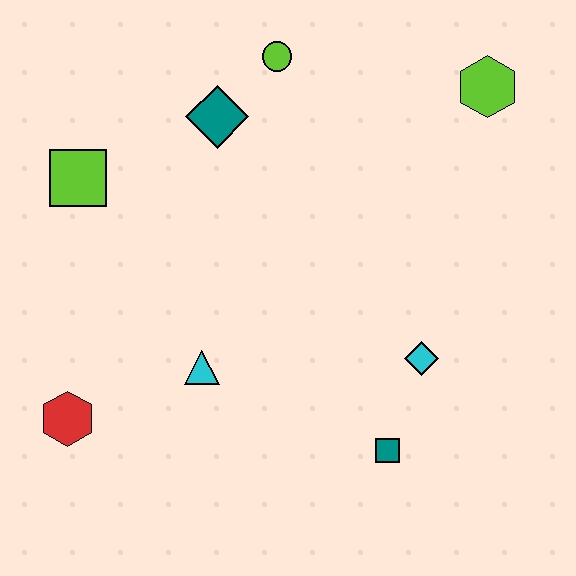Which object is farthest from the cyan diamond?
The lime square is farthest from the cyan diamond.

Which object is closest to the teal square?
The cyan diamond is closest to the teal square.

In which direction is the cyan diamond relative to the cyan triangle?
The cyan diamond is to the right of the cyan triangle.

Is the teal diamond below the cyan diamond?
No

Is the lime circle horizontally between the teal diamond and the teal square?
Yes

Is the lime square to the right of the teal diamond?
No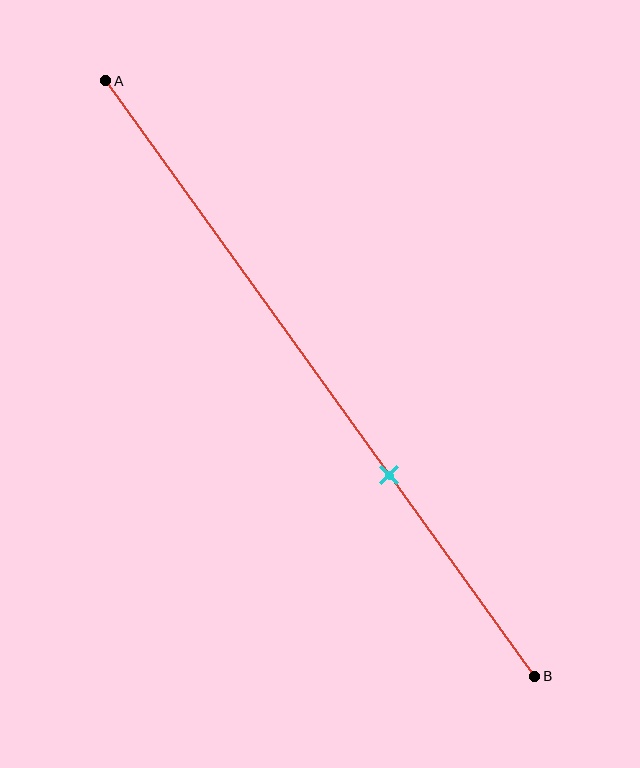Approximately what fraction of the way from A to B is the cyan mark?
The cyan mark is approximately 65% of the way from A to B.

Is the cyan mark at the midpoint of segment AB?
No, the mark is at about 65% from A, not at the 50% midpoint.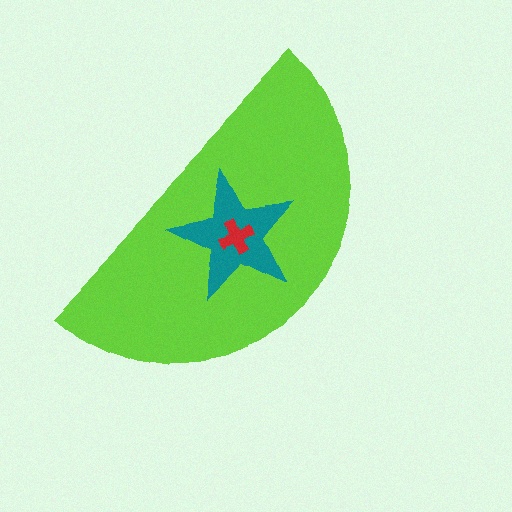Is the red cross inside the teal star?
Yes.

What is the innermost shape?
The red cross.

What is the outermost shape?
The lime semicircle.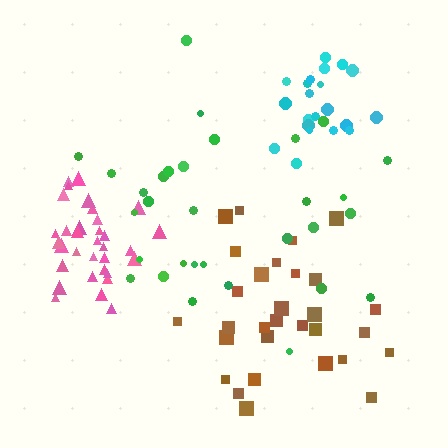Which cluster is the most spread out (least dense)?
Brown.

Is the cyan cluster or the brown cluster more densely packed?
Cyan.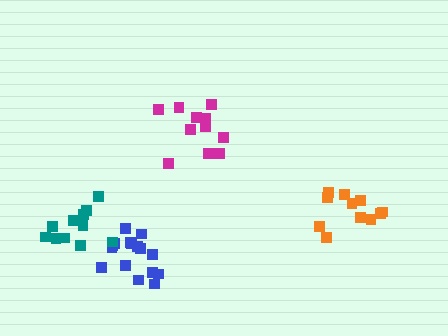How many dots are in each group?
Group 1: 11 dots, Group 2: 16 dots, Group 3: 11 dots, Group 4: 11 dots (49 total).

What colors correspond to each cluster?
The clusters are colored: orange, blue, magenta, teal.